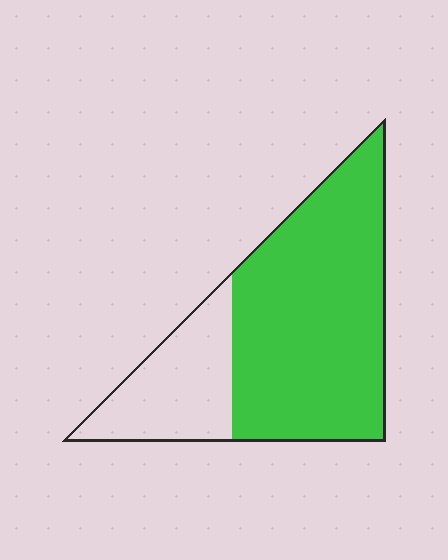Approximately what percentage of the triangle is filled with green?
Approximately 70%.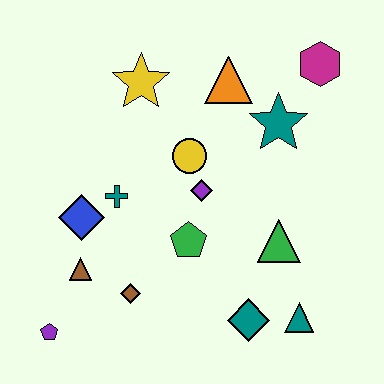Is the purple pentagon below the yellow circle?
Yes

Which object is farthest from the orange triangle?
The purple pentagon is farthest from the orange triangle.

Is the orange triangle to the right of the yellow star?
Yes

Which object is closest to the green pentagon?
The purple diamond is closest to the green pentagon.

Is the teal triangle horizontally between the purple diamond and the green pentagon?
No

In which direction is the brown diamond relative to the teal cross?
The brown diamond is below the teal cross.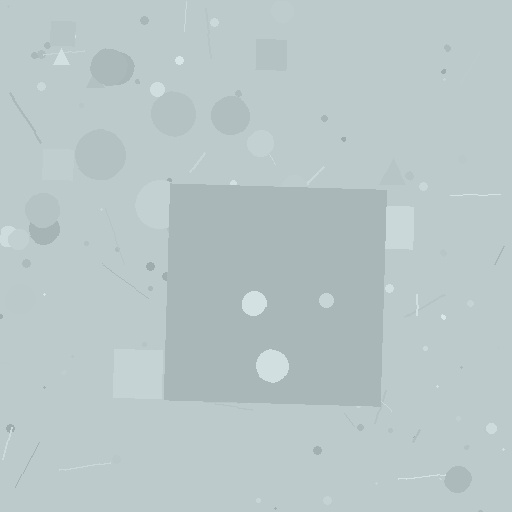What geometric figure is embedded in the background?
A square is embedded in the background.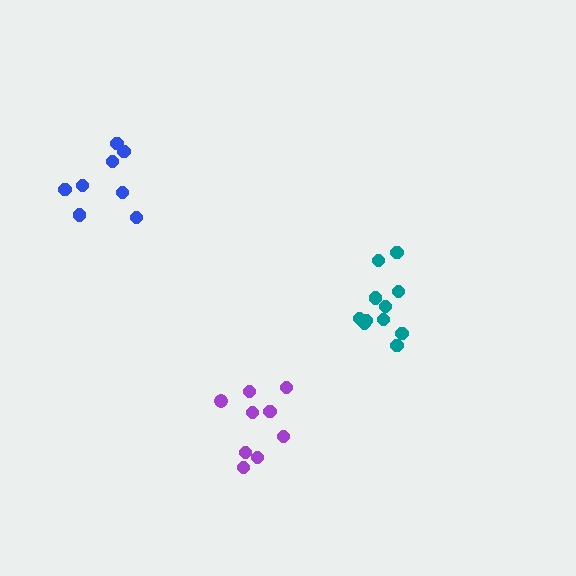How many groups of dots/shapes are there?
There are 3 groups.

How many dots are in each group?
Group 1: 9 dots, Group 2: 11 dots, Group 3: 8 dots (28 total).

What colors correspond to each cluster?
The clusters are colored: purple, teal, blue.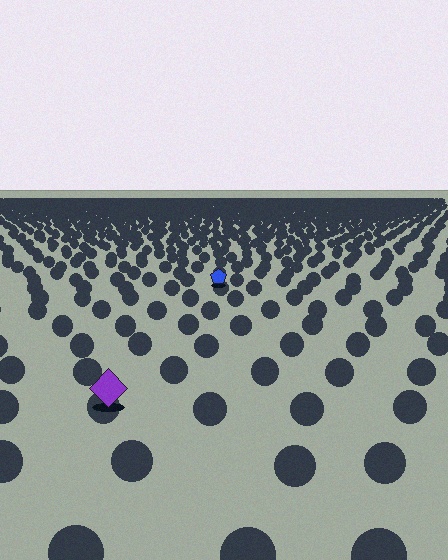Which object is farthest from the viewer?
The blue pentagon is farthest from the viewer. It appears smaller and the ground texture around it is denser.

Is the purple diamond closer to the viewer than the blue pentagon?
Yes. The purple diamond is closer — you can tell from the texture gradient: the ground texture is coarser near it.